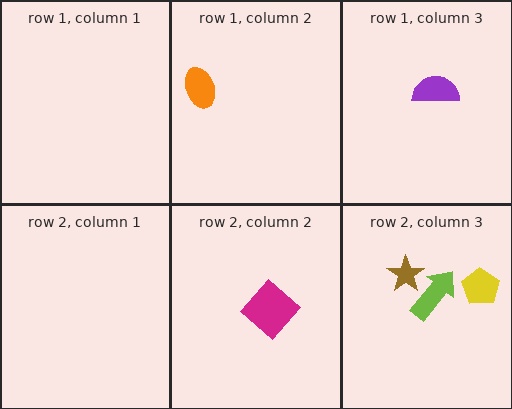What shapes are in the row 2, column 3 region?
The brown star, the yellow pentagon, the lime arrow.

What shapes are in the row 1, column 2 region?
The orange ellipse.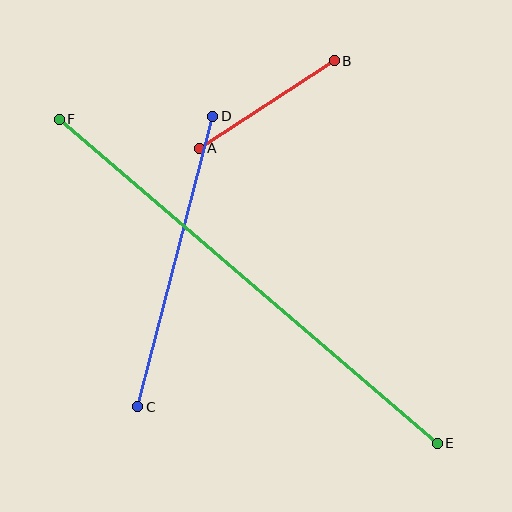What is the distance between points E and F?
The distance is approximately 497 pixels.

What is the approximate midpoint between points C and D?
The midpoint is at approximately (175, 262) pixels.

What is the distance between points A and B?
The distance is approximately 161 pixels.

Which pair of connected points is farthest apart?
Points E and F are farthest apart.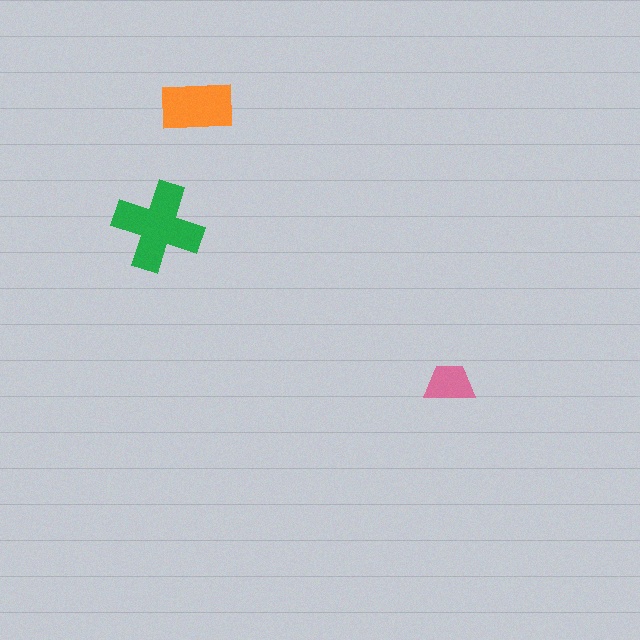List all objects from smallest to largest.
The pink trapezoid, the orange rectangle, the green cross.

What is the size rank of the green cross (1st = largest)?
1st.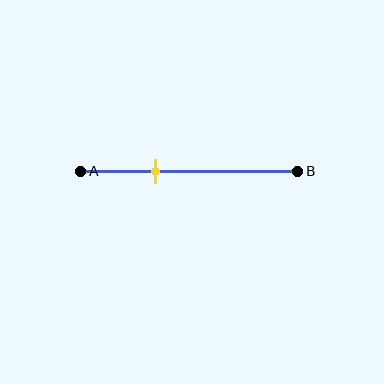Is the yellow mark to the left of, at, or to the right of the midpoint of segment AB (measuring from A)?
The yellow mark is to the left of the midpoint of segment AB.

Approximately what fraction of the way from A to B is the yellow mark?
The yellow mark is approximately 35% of the way from A to B.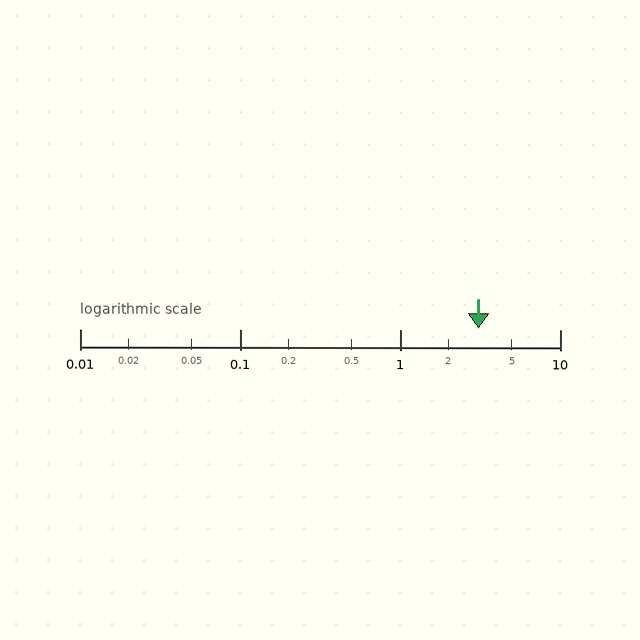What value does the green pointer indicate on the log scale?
The pointer indicates approximately 3.1.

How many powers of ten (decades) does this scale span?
The scale spans 3 decades, from 0.01 to 10.